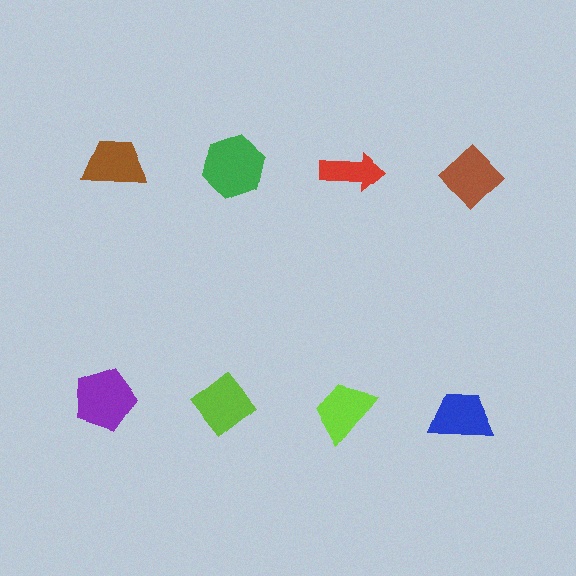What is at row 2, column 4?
A blue trapezoid.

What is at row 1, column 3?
A red arrow.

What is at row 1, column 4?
A brown diamond.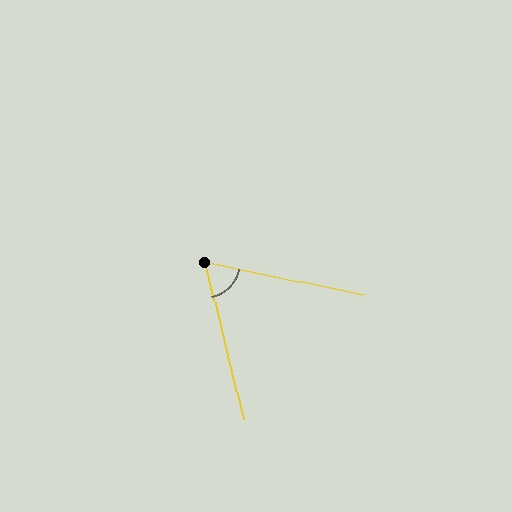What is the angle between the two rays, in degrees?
Approximately 65 degrees.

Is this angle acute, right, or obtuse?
It is acute.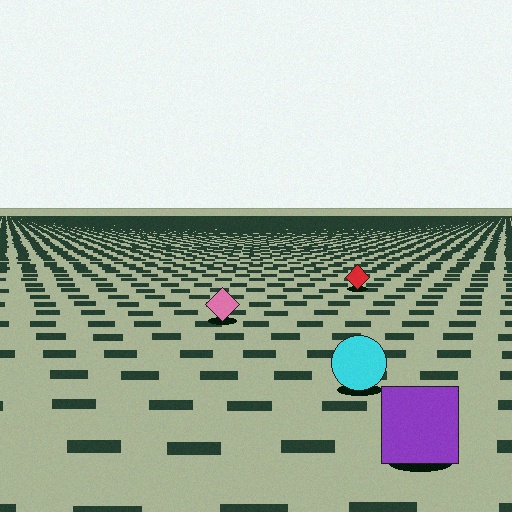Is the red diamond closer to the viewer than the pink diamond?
No. The pink diamond is closer — you can tell from the texture gradient: the ground texture is coarser near it.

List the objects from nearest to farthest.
From nearest to farthest: the purple square, the cyan circle, the pink diamond, the red diamond.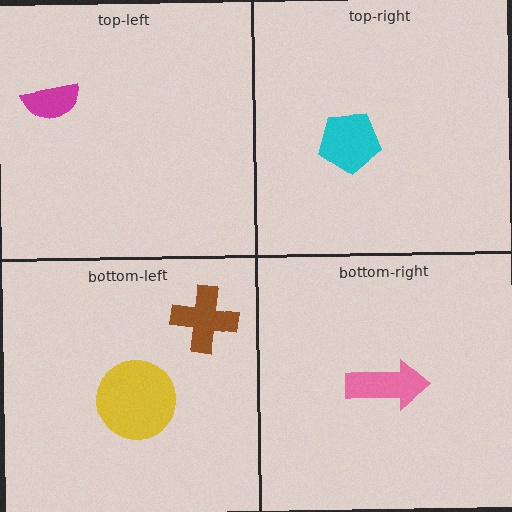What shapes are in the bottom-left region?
The brown cross, the yellow circle.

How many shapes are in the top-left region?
1.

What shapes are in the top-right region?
The cyan pentagon.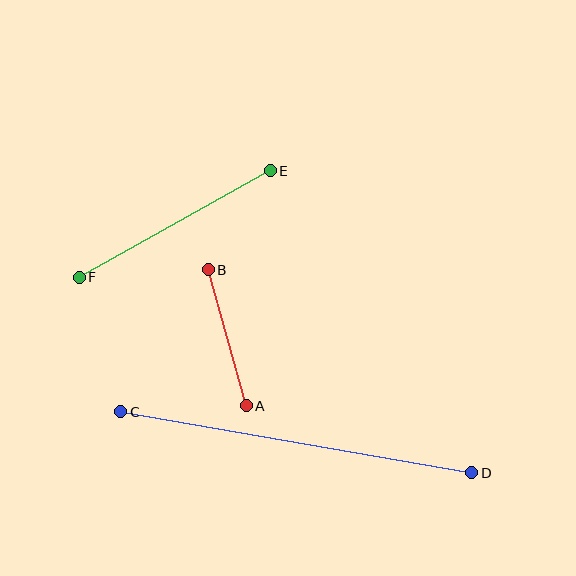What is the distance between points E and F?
The distance is approximately 219 pixels.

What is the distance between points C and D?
The distance is approximately 356 pixels.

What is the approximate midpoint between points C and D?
The midpoint is at approximately (296, 442) pixels.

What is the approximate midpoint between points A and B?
The midpoint is at approximately (227, 338) pixels.